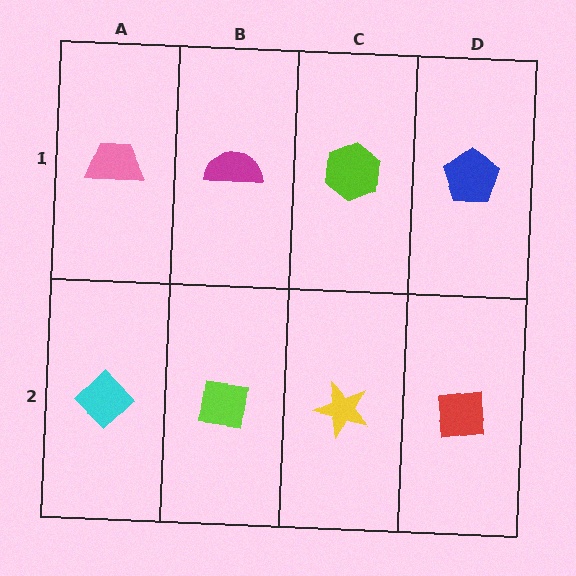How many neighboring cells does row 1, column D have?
2.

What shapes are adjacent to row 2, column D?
A blue pentagon (row 1, column D), a yellow star (row 2, column C).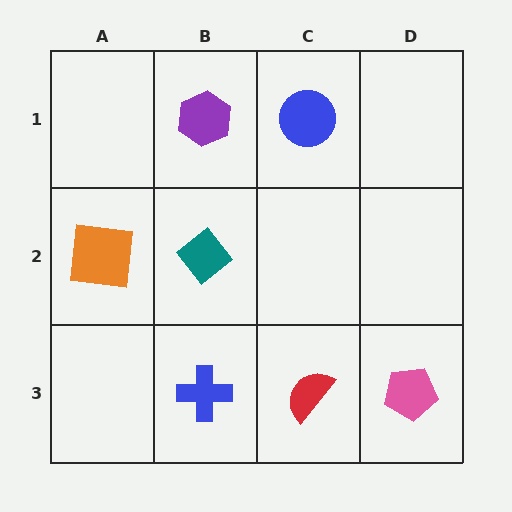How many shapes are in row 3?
3 shapes.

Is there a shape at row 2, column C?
No, that cell is empty.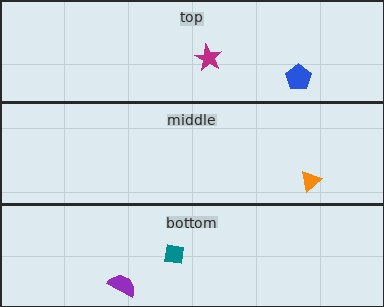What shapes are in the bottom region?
The teal square, the purple semicircle.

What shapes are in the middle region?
The orange triangle.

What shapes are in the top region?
The blue pentagon, the magenta star.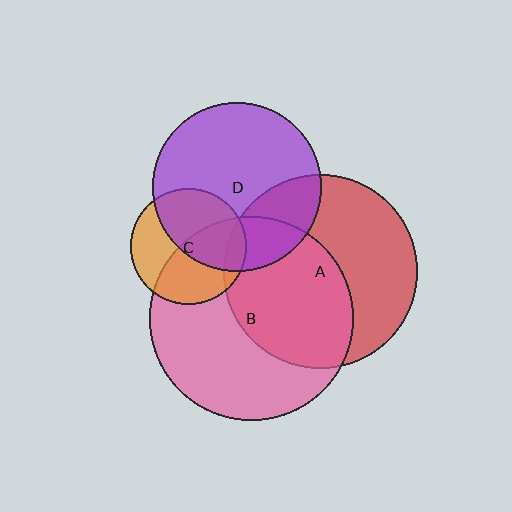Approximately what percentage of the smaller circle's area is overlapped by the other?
Approximately 50%.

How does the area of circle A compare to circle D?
Approximately 1.3 times.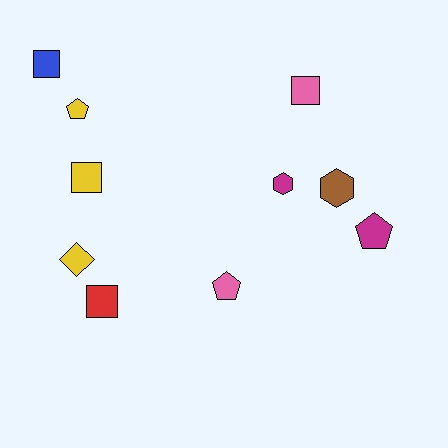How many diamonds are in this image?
There is 1 diamond.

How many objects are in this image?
There are 10 objects.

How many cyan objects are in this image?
There are no cyan objects.